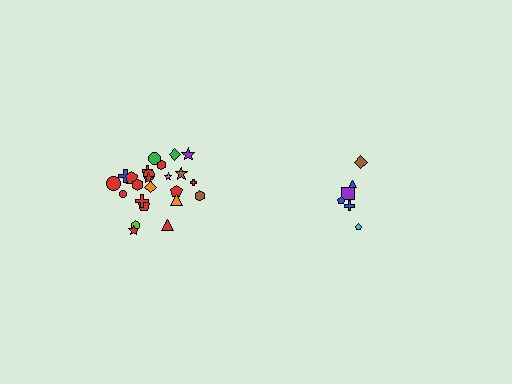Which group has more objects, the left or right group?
The left group.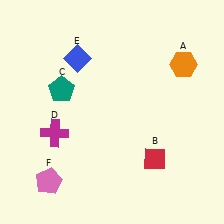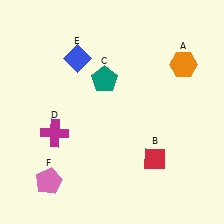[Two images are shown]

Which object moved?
The teal pentagon (C) moved right.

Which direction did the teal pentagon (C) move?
The teal pentagon (C) moved right.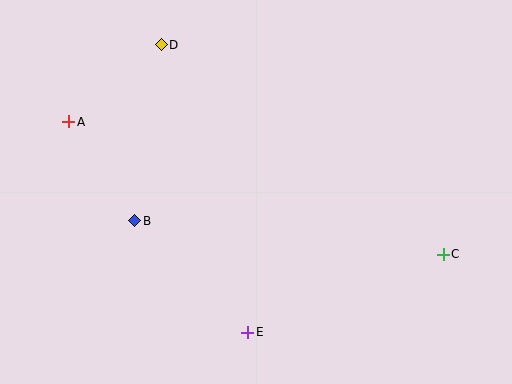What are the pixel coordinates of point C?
Point C is at (443, 254).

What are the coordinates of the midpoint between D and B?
The midpoint between D and B is at (148, 133).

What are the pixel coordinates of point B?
Point B is at (135, 221).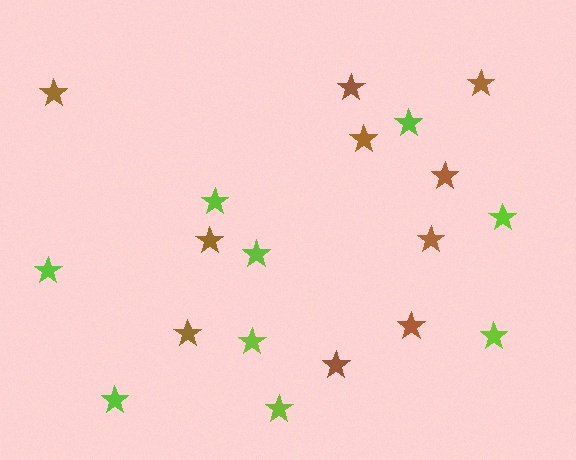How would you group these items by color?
There are 2 groups: one group of brown stars (10) and one group of lime stars (9).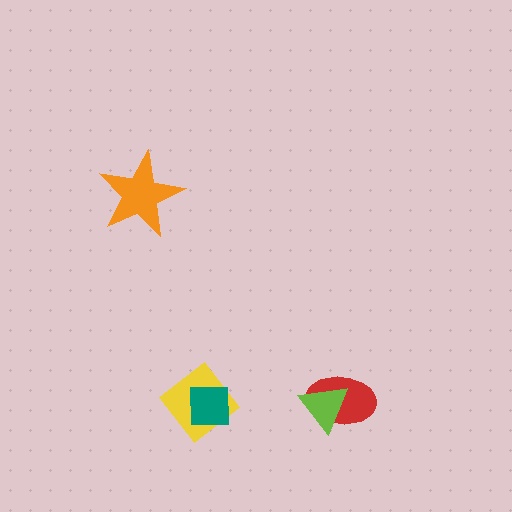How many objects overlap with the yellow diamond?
1 object overlaps with the yellow diamond.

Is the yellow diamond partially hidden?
Yes, it is partially covered by another shape.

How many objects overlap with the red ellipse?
1 object overlaps with the red ellipse.